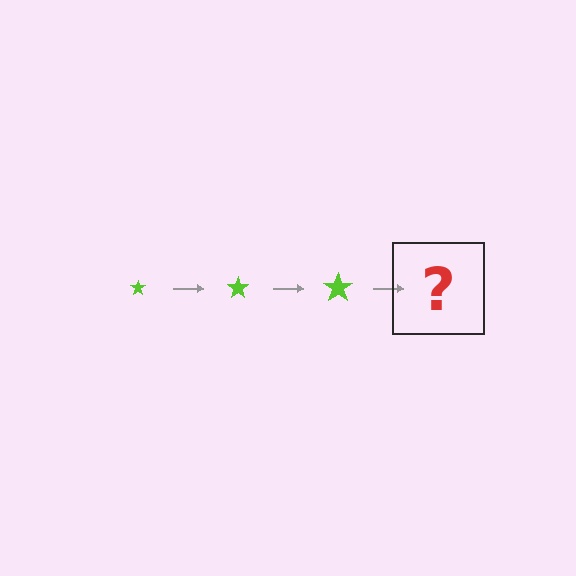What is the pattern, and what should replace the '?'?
The pattern is that the star gets progressively larger each step. The '?' should be a lime star, larger than the previous one.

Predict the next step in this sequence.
The next step is a lime star, larger than the previous one.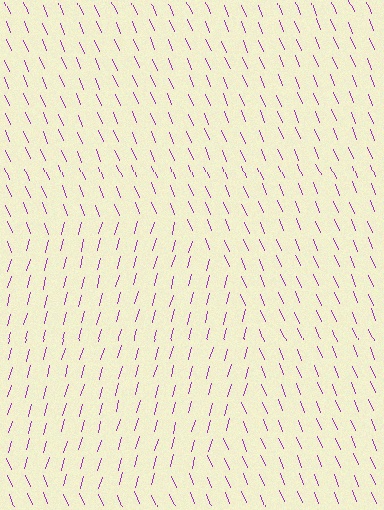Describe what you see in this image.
The image is filled with small purple line segments. A circle region in the image has lines oriented differently from the surrounding lines, creating a visible texture boundary.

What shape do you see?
I see a circle.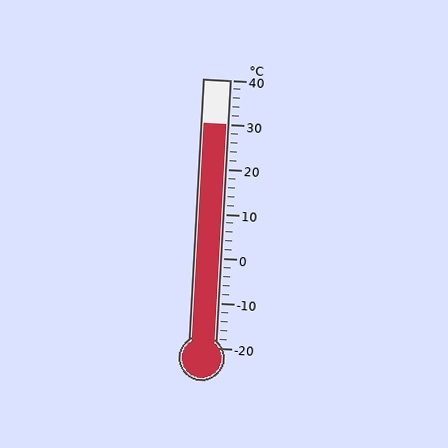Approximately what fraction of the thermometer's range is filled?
The thermometer is filled to approximately 85% of its range.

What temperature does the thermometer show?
The thermometer shows approximately 30°C.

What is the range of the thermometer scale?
The thermometer scale ranges from -20°C to 40°C.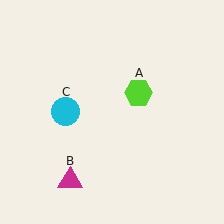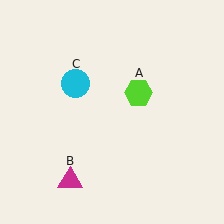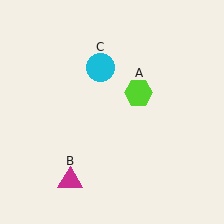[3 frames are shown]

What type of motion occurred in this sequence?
The cyan circle (object C) rotated clockwise around the center of the scene.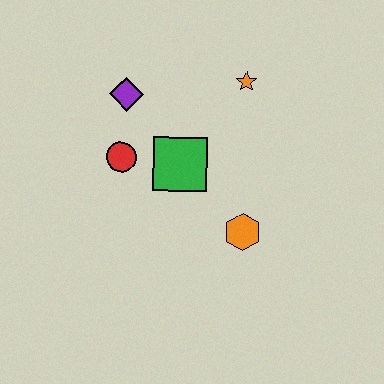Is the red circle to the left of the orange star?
Yes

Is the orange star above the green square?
Yes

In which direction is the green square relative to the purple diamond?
The green square is below the purple diamond.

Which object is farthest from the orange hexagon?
The purple diamond is farthest from the orange hexagon.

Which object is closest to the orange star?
The green square is closest to the orange star.